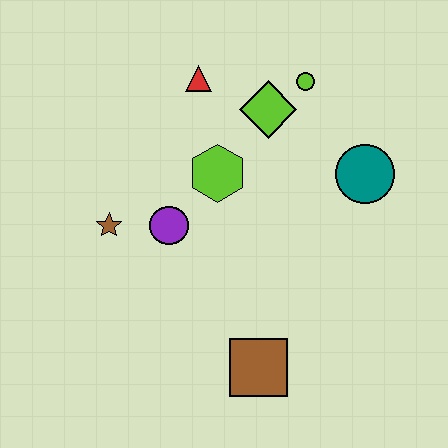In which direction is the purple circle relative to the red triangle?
The purple circle is below the red triangle.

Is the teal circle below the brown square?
No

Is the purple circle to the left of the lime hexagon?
Yes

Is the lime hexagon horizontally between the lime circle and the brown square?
No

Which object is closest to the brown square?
The purple circle is closest to the brown square.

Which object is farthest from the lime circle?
The brown square is farthest from the lime circle.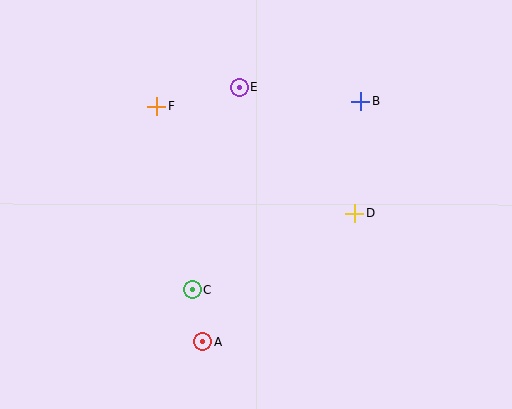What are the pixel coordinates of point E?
Point E is at (239, 87).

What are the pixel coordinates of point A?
Point A is at (202, 341).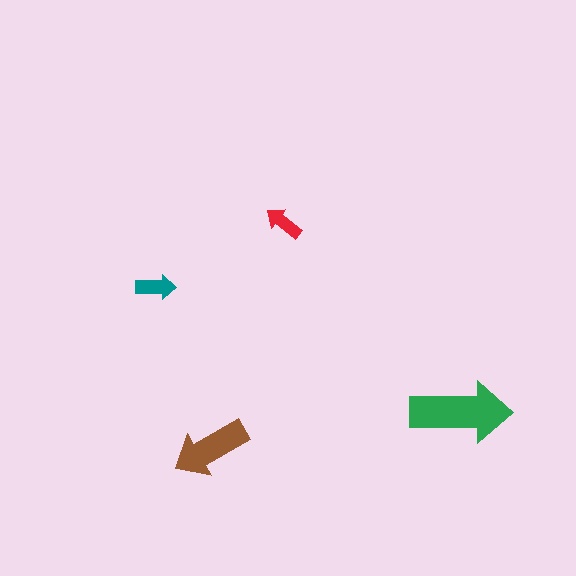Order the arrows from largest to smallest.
the green one, the brown one, the teal one, the red one.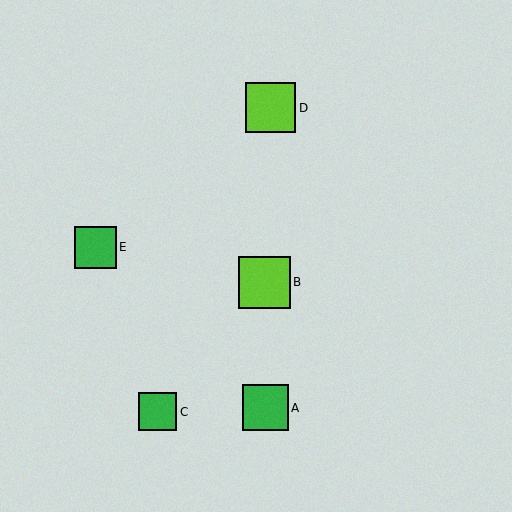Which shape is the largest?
The lime square (labeled B) is the largest.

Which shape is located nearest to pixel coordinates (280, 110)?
The lime square (labeled D) at (271, 108) is nearest to that location.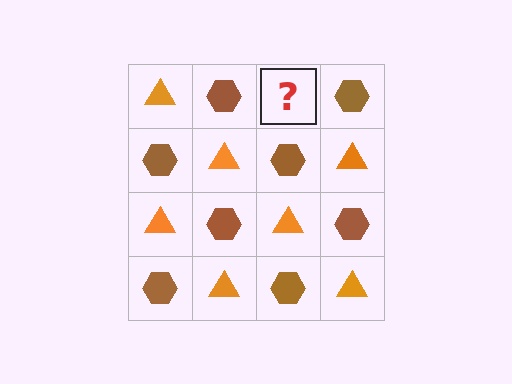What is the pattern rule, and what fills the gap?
The rule is that it alternates orange triangle and brown hexagon in a checkerboard pattern. The gap should be filled with an orange triangle.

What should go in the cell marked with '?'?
The missing cell should contain an orange triangle.